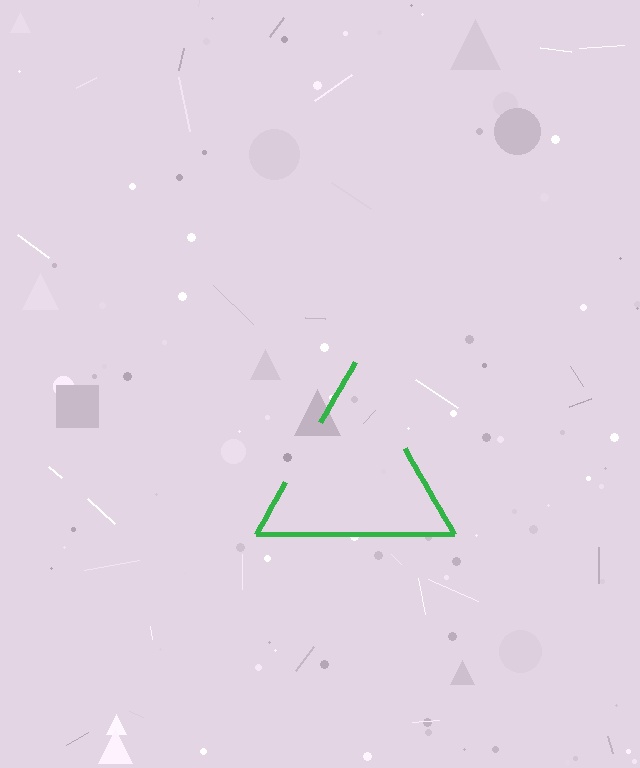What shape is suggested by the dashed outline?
The dashed outline suggests a triangle.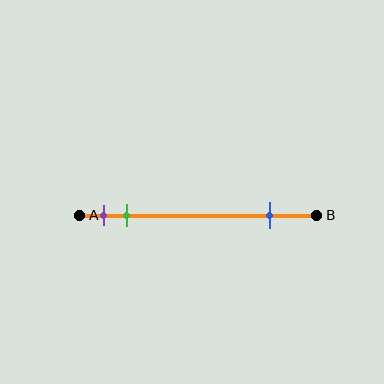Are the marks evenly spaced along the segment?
No, the marks are not evenly spaced.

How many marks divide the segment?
There are 3 marks dividing the segment.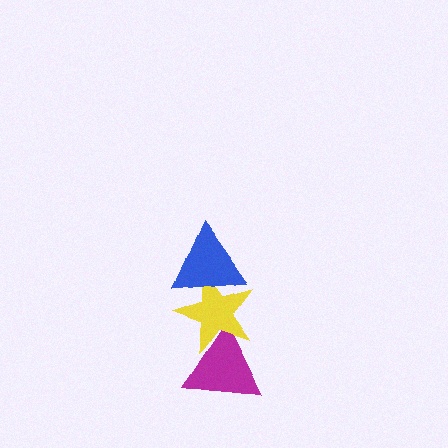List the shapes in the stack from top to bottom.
From top to bottom: the blue triangle, the yellow star, the magenta triangle.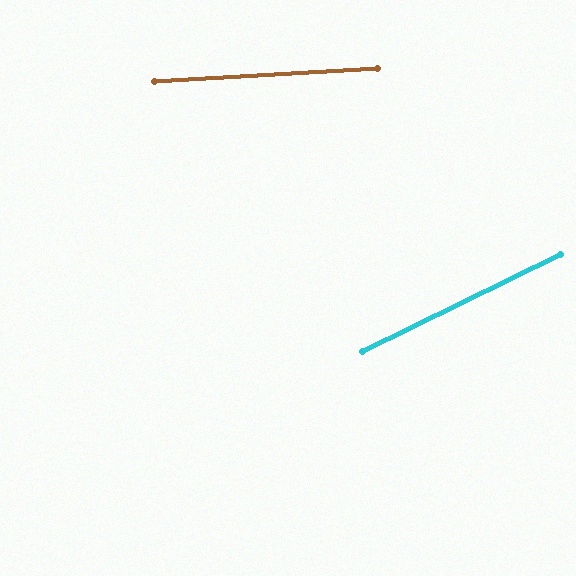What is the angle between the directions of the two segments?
Approximately 23 degrees.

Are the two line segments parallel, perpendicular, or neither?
Neither parallel nor perpendicular — they differ by about 23°.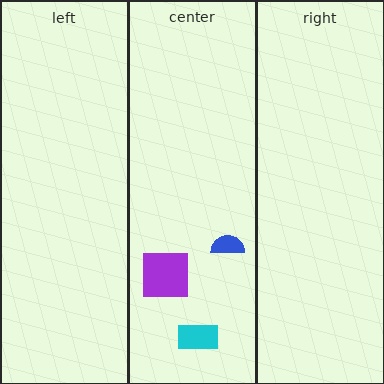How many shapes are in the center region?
3.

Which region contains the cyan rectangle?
The center region.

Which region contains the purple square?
The center region.